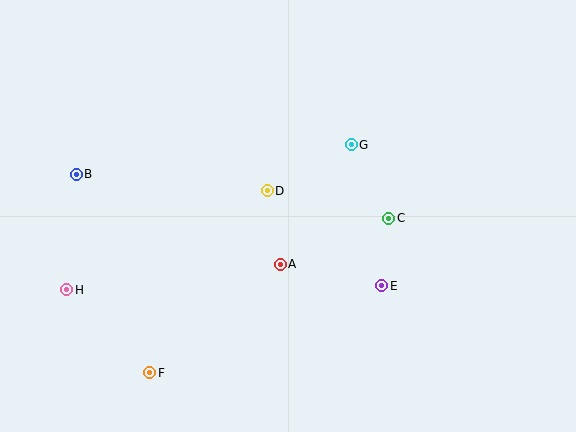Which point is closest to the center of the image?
Point D at (267, 191) is closest to the center.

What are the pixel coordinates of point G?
Point G is at (351, 145).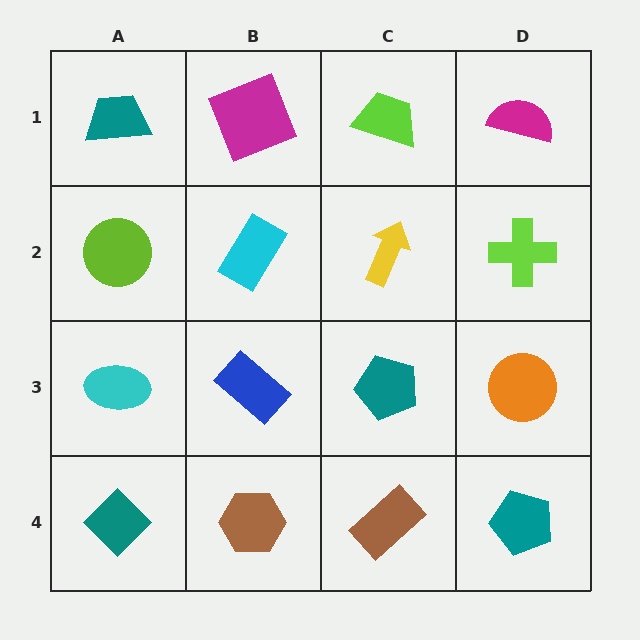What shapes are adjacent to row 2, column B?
A magenta square (row 1, column B), a blue rectangle (row 3, column B), a lime circle (row 2, column A), a yellow arrow (row 2, column C).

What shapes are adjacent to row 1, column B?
A cyan rectangle (row 2, column B), a teal trapezoid (row 1, column A), a lime trapezoid (row 1, column C).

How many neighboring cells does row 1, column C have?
3.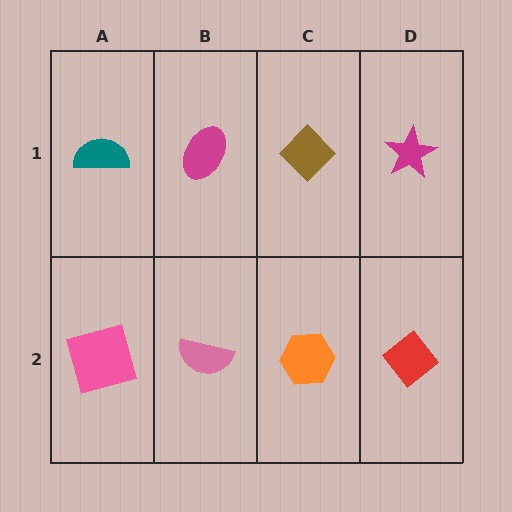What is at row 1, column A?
A teal semicircle.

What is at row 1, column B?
A magenta ellipse.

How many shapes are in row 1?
4 shapes.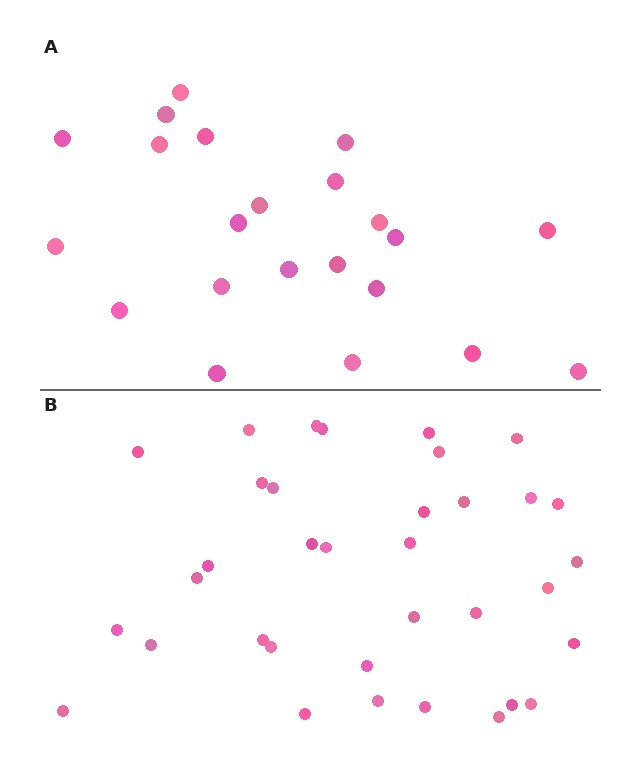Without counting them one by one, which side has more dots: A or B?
Region B (the bottom region) has more dots.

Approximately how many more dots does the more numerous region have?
Region B has approximately 15 more dots than region A.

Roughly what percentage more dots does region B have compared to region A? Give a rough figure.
About 60% more.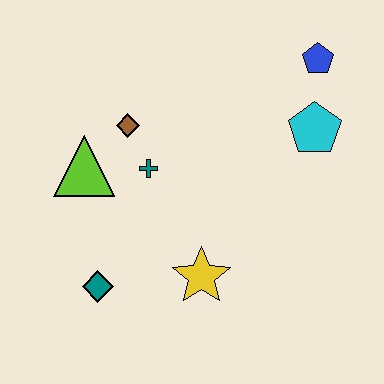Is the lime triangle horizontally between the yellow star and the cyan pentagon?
No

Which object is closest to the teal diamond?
The yellow star is closest to the teal diamond.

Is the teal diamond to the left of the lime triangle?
No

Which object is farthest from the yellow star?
The blue pentagon is farthest from the yellow star.